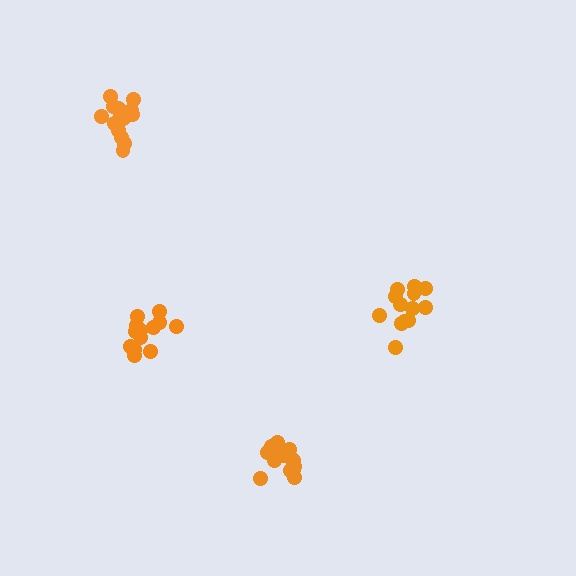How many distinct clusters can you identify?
There are 4 distinct clusters.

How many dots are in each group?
Group 1: 13 dots, Group 2: 16 dots, Group 3: 13 dots, Group 4: 15 dots (57 total).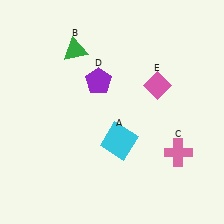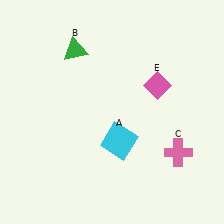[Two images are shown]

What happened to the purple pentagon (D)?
The purple pentagon (D) was removed in Image 2. It was in the top-left area of Image 1.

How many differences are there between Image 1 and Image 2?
There is 1 difference between the two images.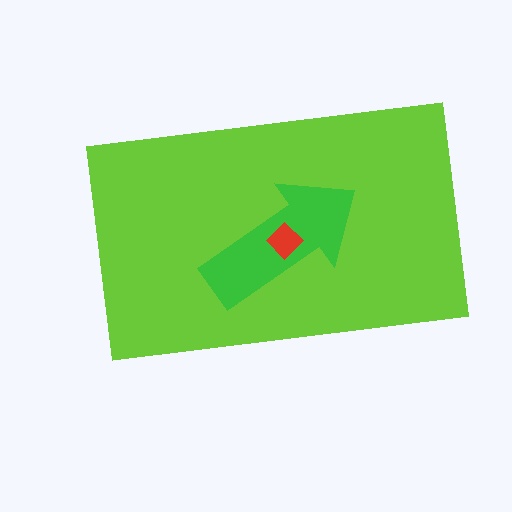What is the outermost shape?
The lime rectangle.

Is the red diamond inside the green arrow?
Yes.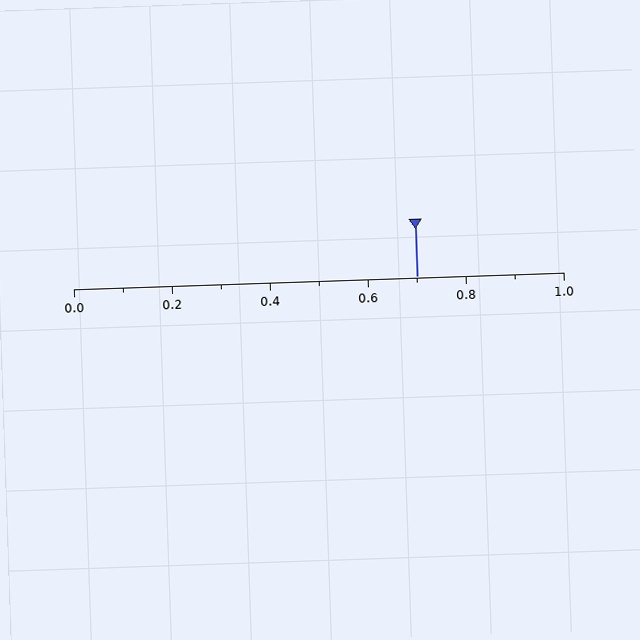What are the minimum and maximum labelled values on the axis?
The axis runs from 0.0 to 1.0.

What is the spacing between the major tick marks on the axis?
The major ticks are spaced 0.2 apart.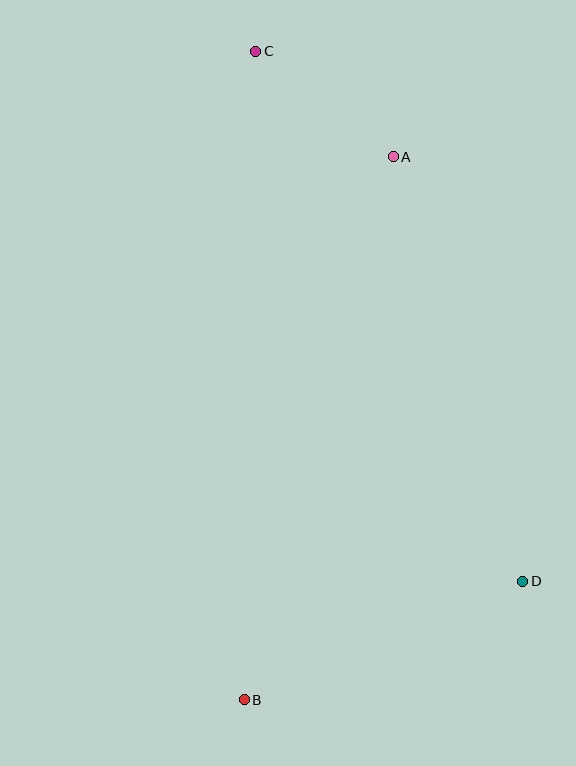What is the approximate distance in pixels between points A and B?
The distance between A and B is approximately 563 pixels.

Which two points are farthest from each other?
Points B and C are farthest from each other.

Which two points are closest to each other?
Points A and C are closest to each other.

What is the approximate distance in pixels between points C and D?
The distance between C and D is approximately 594 pixels.